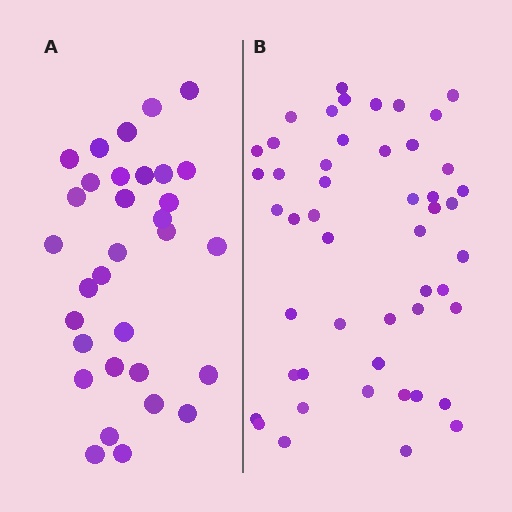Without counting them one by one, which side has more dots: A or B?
Region B (the right region) has more dots.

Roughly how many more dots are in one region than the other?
Region B has approximately 15 more dots than region A.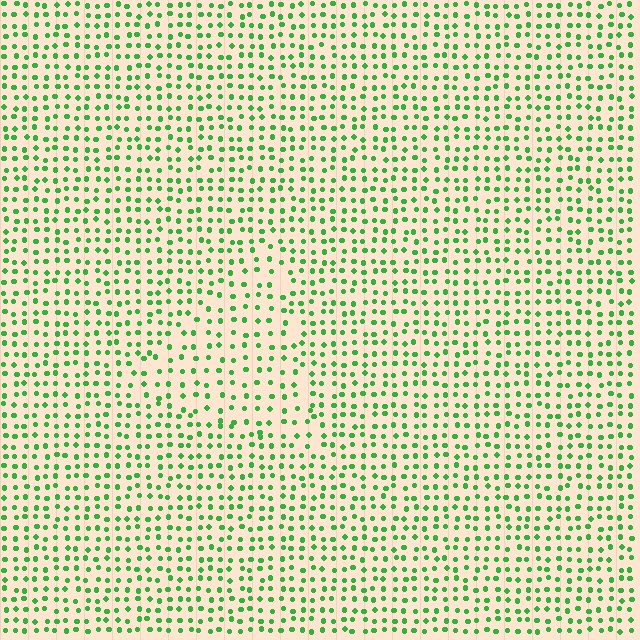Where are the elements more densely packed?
The elements are more densely packed outside the triangle boundary.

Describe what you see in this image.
The image contains small green elements arranged at two different densities. A triangle-shaped region is visible where the elements are less densely packed than the surrounding area.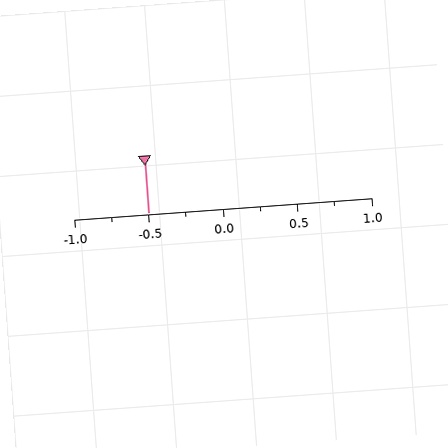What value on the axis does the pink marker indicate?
The marker indicates approximately -0.5.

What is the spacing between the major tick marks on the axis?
The major ticks are spaced 0.5 apart.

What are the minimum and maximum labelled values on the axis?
The axis runs from -1.0 to 1.0.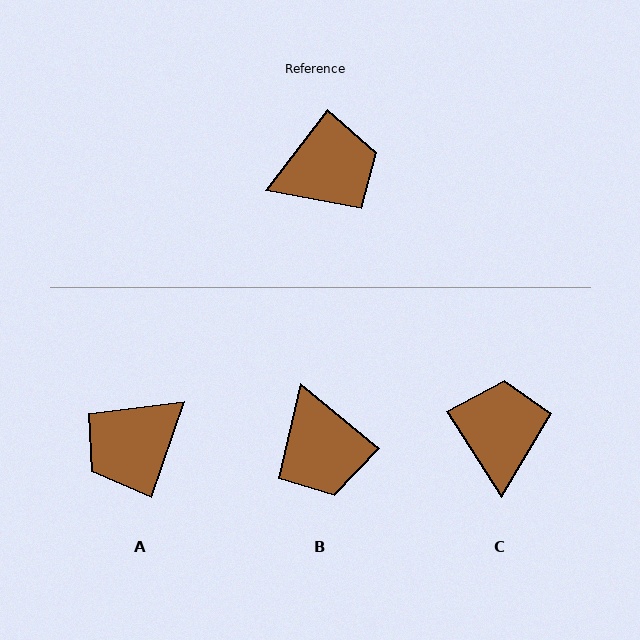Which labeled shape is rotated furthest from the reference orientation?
A, about 162 degrees away.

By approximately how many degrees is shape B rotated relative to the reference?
Approximately 92 degrees clockwise.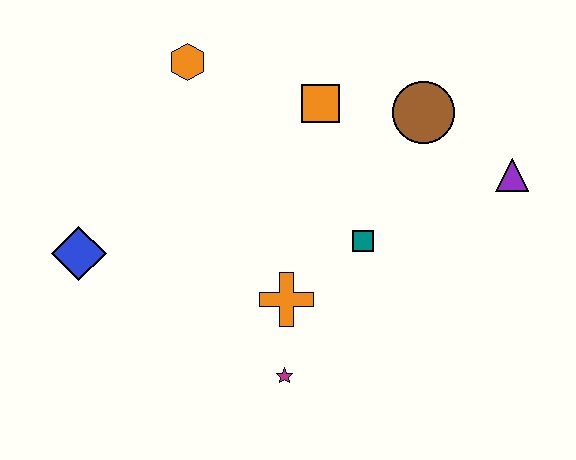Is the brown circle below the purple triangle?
No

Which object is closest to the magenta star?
The orange cross is closest to the magenta star.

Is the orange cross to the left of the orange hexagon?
No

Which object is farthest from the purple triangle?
The blue diamond is farthest from the purple triangle.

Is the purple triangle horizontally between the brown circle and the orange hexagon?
No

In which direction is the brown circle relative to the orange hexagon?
The brown circle is to the right of the orange hexagon.